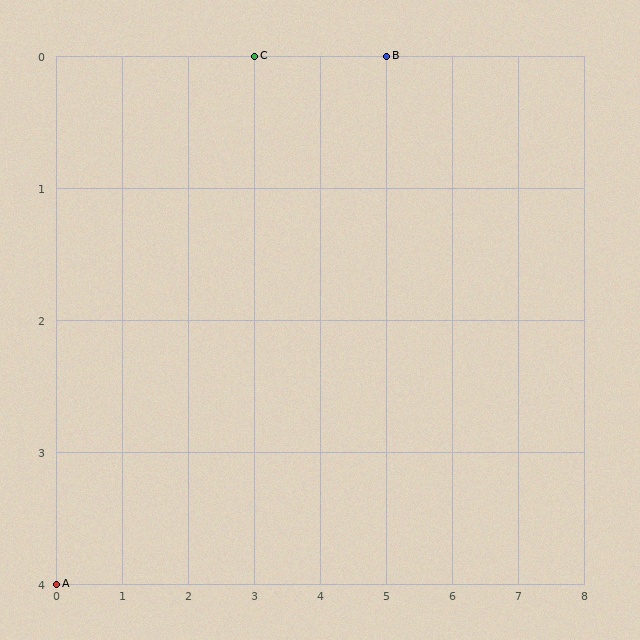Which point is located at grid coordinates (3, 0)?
Point C is at (3, 0).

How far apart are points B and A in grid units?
Points B and A are 5 columns and 4 rows apart (about 6.4 grid units diagonally).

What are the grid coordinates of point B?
Point B is at grid coordinates (5, 0).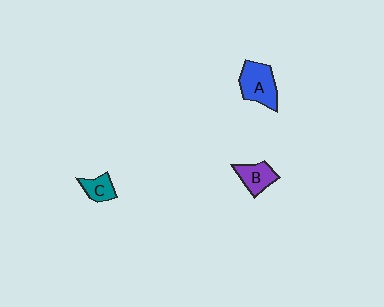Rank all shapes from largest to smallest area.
From largest to smallest: A (blue), B (purple), C (teal).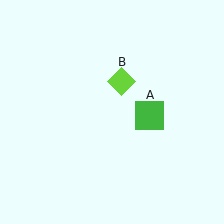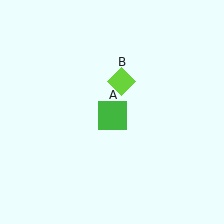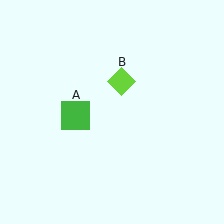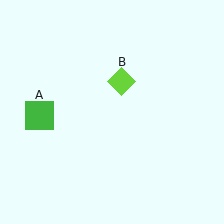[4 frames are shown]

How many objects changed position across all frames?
1 object changed position: green square (object A).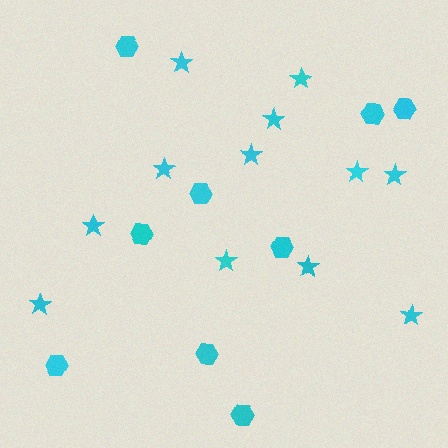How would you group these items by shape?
There are 2 groups: one group of stars (12) and one group of hexagons (9).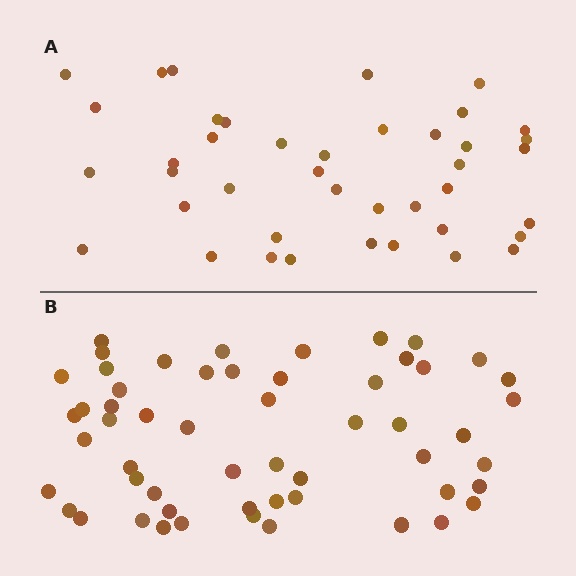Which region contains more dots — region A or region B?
Region B (the bottom region) has more dots.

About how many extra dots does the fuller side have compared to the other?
Region B has approximately 15 more dots than region A.